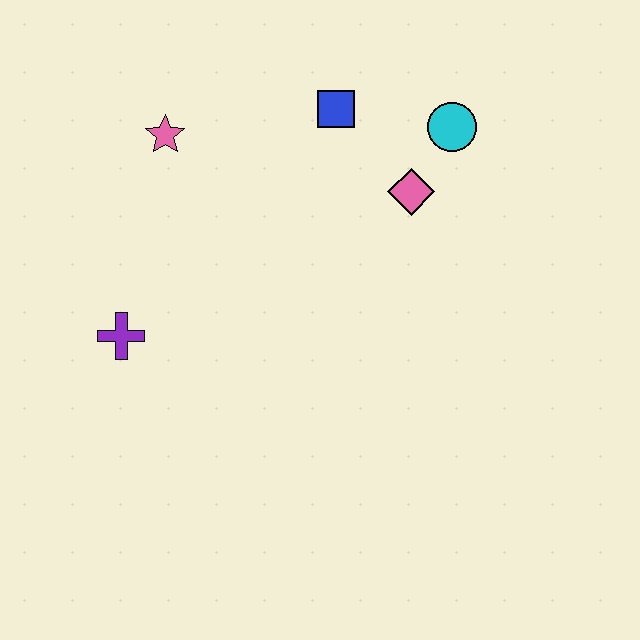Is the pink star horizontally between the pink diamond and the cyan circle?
No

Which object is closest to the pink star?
The blue square is closest to the pink star.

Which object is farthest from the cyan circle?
The purple cross is farthest from the cyan circle.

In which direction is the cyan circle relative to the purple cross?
The cyan circle is to the right of the purple cross.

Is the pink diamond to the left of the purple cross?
No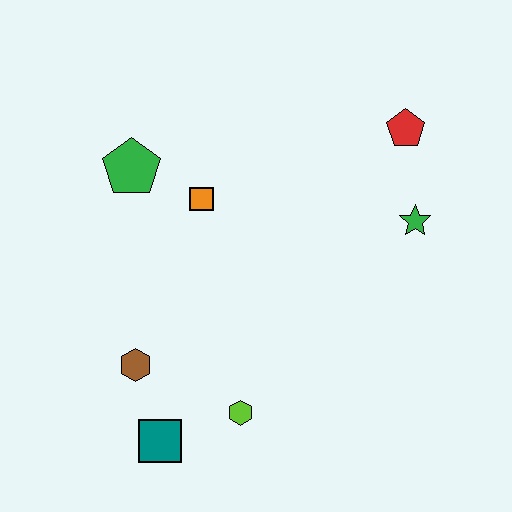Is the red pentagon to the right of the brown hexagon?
Yes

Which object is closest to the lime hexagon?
The teal square is closest to the lime hexagon.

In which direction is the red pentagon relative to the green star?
The red pentagon is above the green star.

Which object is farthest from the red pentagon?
The teal square is farthest from the red pentagon.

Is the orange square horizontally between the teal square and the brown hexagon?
No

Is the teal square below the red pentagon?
Yes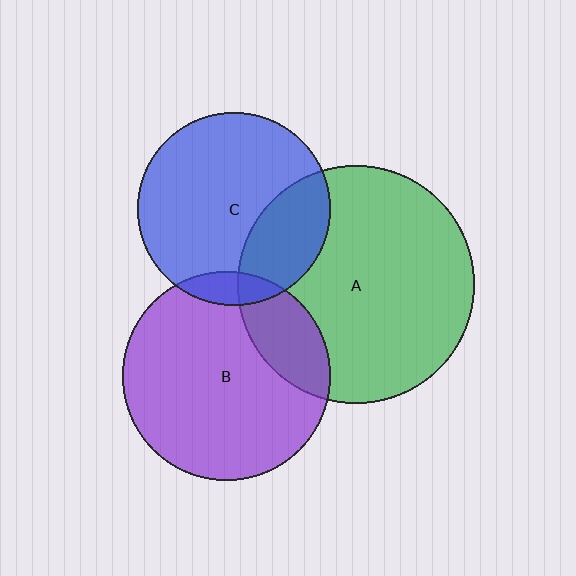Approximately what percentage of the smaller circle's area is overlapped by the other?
Approximately 20%.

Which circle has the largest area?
Circle A (green).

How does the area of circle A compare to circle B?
Approximately 1.3 times.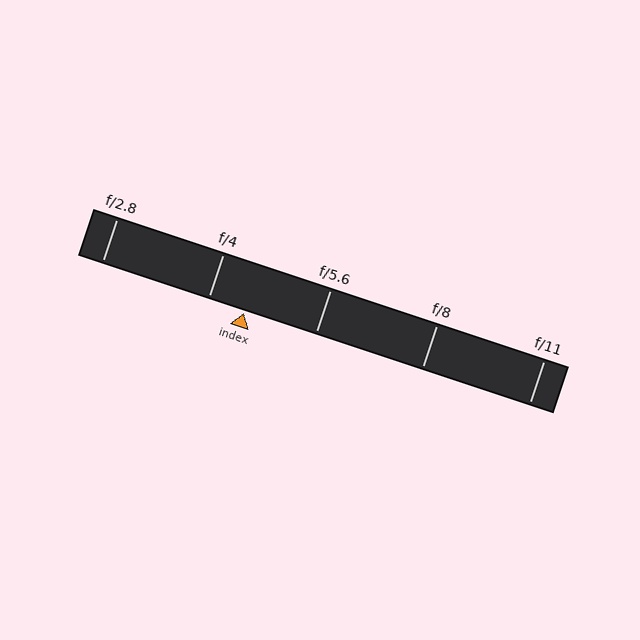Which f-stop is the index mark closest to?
The index mark is closest to f/4.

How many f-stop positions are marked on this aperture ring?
There are 5 f-stop positions marked.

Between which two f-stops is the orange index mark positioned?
The index mark is between f/4 and f/5.6.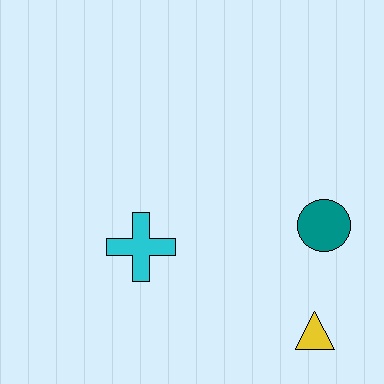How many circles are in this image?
There is 1 circle.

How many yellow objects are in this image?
There is 1 yellow object.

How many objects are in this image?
There are 3 objects.